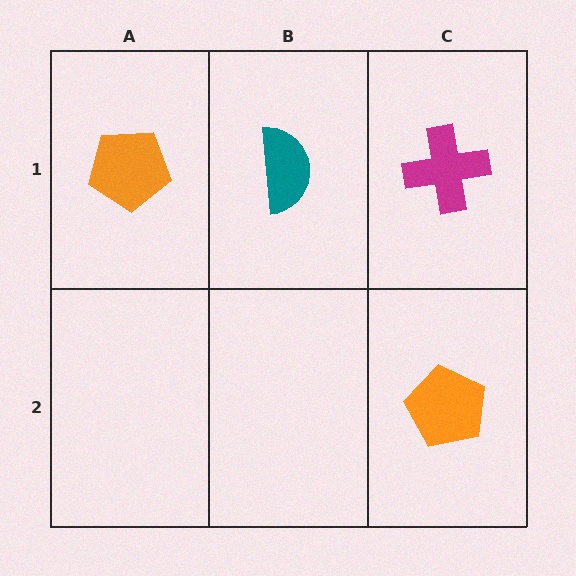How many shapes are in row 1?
3 shapes.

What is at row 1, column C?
A magenta cross.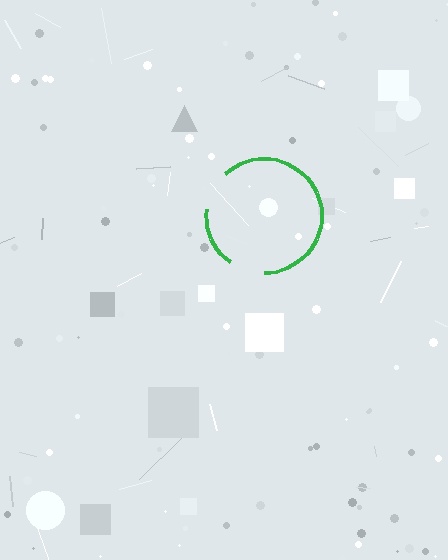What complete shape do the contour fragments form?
The contour fragments form a circle.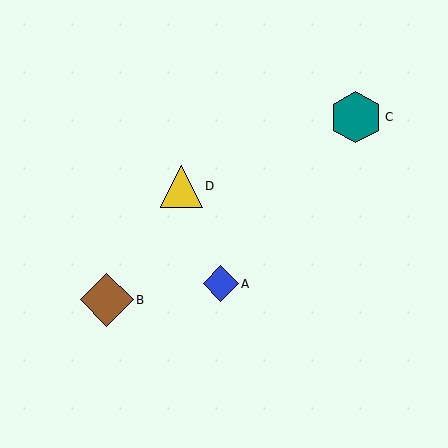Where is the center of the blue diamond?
The center of the blue diamond is at (221, 284).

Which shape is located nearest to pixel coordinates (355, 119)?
The teal hexagon (labeled C) at (356, 117) is nearest to that location.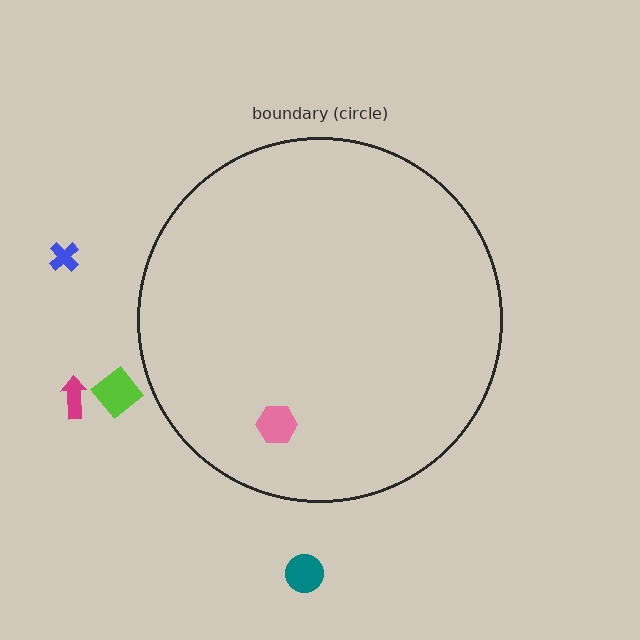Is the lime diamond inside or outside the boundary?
Outside.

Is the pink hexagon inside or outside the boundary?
Inside.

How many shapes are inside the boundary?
1 inside, 4 outside.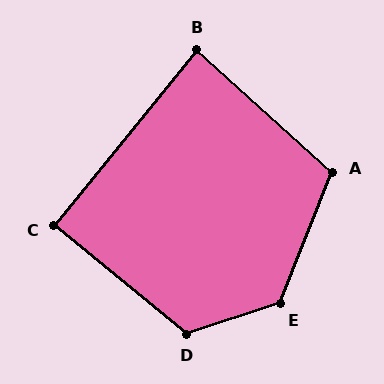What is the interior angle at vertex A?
Approximately 110 degrees (obtuse).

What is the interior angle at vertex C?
Approximately 90 degrees (approximately right).